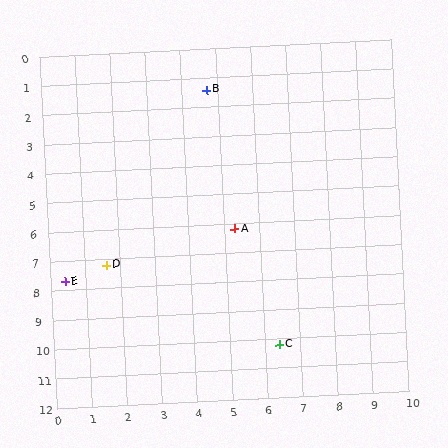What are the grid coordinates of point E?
Point E is at approximately (0.4, 7.7).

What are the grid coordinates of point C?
Point C is at approximately (6.4, 10.2).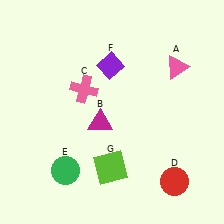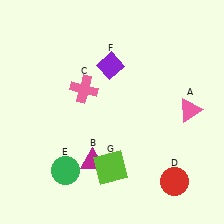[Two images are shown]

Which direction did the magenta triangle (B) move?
The magenta triangle (B) moved down.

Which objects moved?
The objects that moved are: the pink triangle (A), the magenta triangle (B).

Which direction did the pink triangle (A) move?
The pink triangle (A) moved down.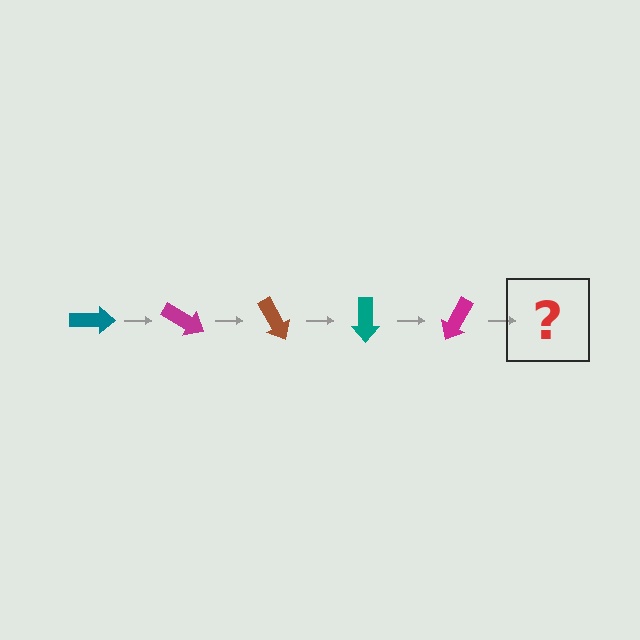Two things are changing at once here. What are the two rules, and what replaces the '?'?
The two rules are that it rotates 30 degrees each step and the color cycles through teal, magenta, and brown. The '?' should be a brown arrow, rotated 150 degrees from the start.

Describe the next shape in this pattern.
It should be a brown arrow, rotated 150 degrees from the start.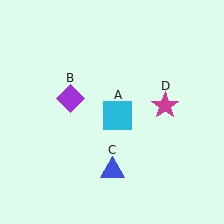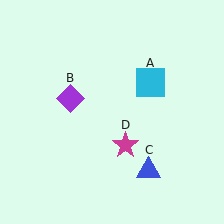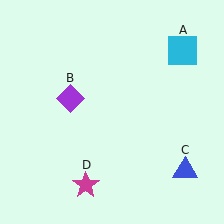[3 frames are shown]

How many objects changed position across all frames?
3 objects changed position: cyan square (object A), blue triangle (object C), magenta star (object D).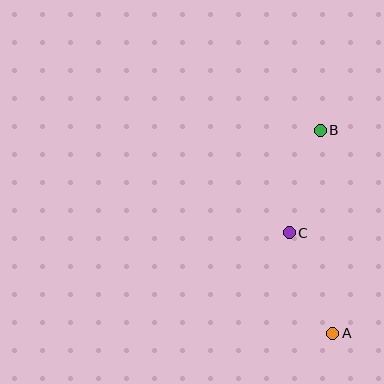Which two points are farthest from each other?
Points A and B are farthest from each other.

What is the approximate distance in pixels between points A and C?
The distance between A and C is approximately 110 pixels.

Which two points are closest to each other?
Points B and C are closest to each other.